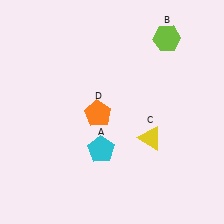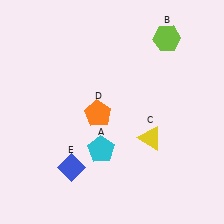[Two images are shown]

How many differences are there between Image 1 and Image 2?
There is 1 difference between the two images.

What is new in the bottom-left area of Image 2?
A blue diamond (E) was added in the bottom-left area of Image 2.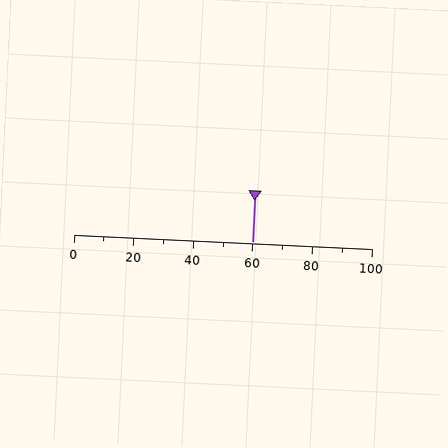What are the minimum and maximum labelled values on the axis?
The axis runs from 0 to 100.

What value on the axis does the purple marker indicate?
The marker indicates approximately 60.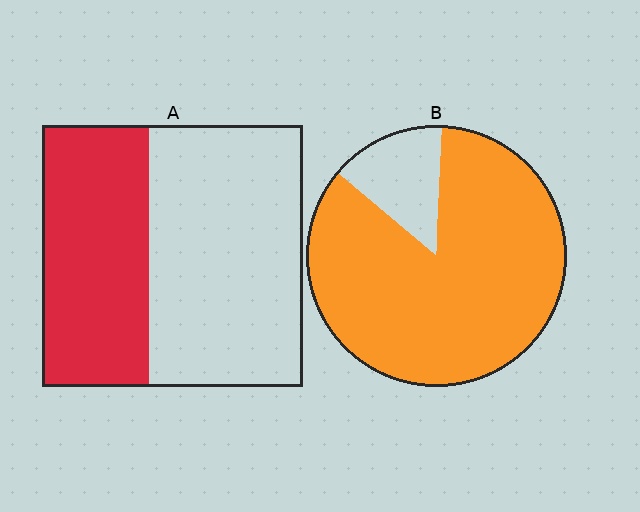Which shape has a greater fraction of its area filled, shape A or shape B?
Shape B.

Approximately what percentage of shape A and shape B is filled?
A is approximately 40% and B is approximately 85%.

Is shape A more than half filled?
No.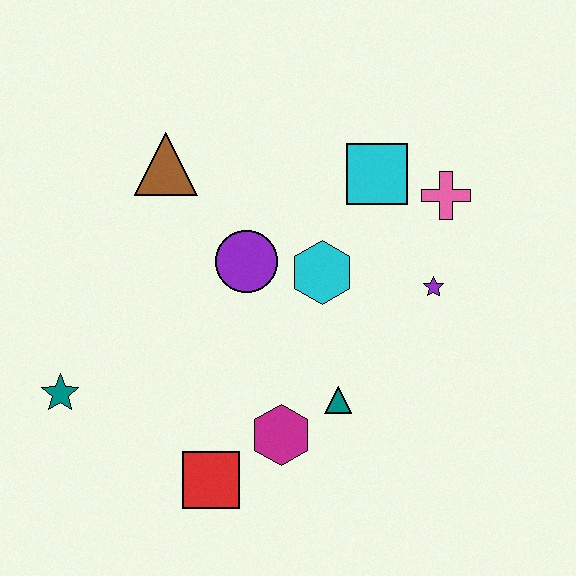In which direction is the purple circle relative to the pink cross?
The purple circle is to the left of the pink cross.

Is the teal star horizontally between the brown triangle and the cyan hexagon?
No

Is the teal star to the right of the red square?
No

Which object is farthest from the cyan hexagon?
The teal star is farthest from the cyan hexagon.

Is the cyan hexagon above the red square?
Yes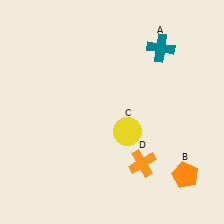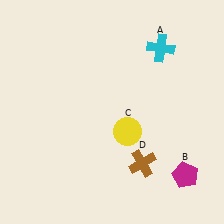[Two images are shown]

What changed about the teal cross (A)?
In Image 1, A is teal. In Image 2, it changed to cyan.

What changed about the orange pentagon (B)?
In Image 1, B is orange. In Image 2, it changed to magenta.